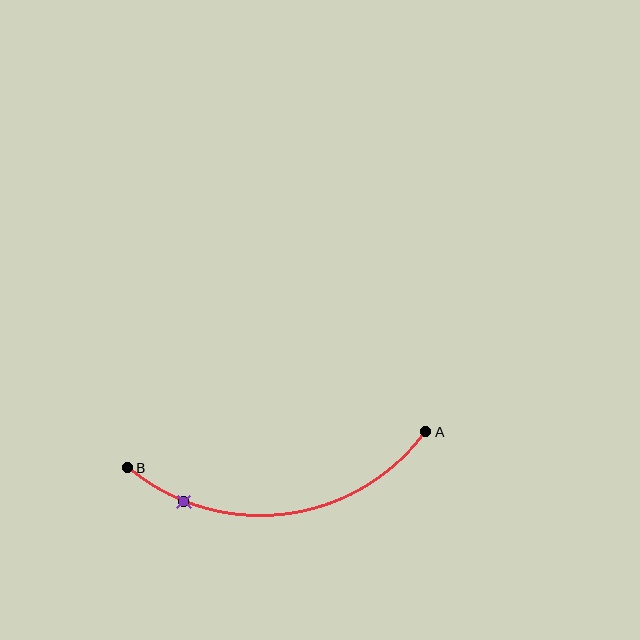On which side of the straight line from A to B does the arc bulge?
The arc bulges below the straight line connecting A and B.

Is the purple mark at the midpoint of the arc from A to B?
No. The purple mark lies on the arc but is closer to endpoint B. The arc midpoint would be at the point on the curve equidistant along the arc from both A and B.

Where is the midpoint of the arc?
The arc midpoint is the point on the curve farthest from the straight line joining A and B. It sits below that line.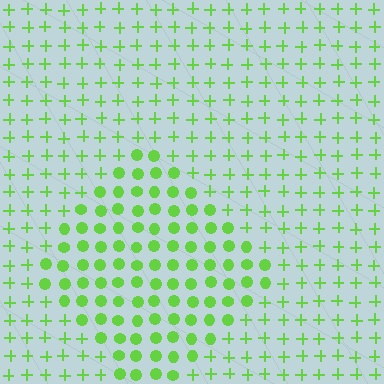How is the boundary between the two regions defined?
The boundary is defined by a change in element shape: circles inside vs. plus signs outside. All elements share the same color and spacing.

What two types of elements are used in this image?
The image uses circles inside the diamond region and plus signs outside it.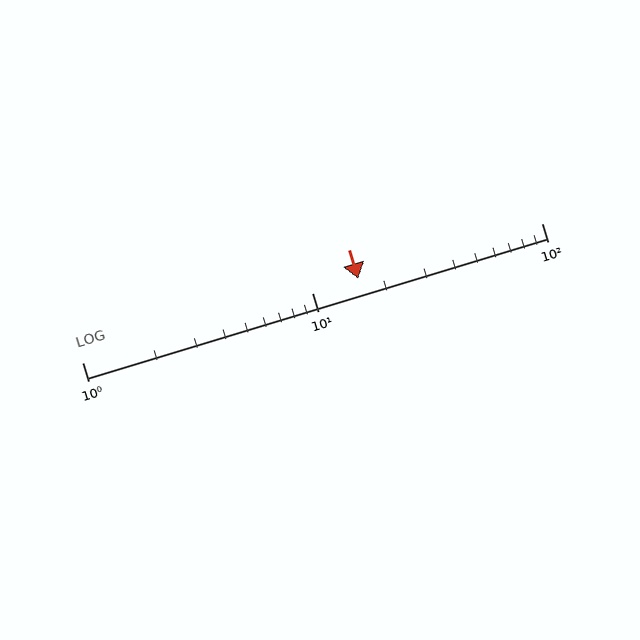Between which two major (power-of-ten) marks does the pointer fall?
The pointer is between 10 and 100.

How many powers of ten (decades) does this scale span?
The scale spans 2 decades, from 1 to 100.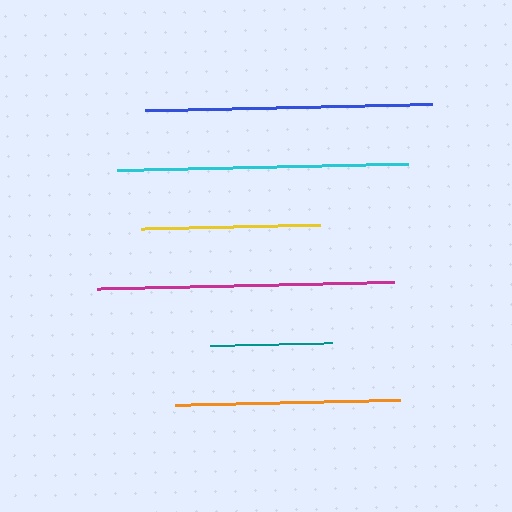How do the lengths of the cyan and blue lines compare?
The cyan and blue lines are approximately the same length.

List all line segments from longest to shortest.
From longest to shortest: magenta, cyan, blue, orange, yellow, teal.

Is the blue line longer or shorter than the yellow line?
The blue line is longer than the yellow line.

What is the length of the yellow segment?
The yellow segment is approximately 179 pixels long.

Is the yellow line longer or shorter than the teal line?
The yellow line is longer than the teal line.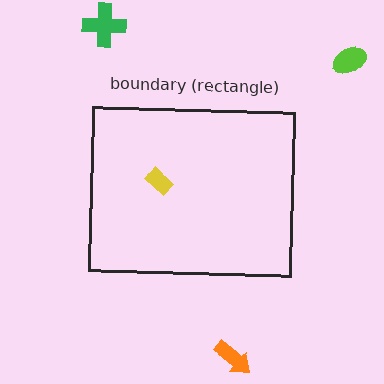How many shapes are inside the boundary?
1 inside, 3 outside.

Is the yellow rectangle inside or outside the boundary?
Inside.